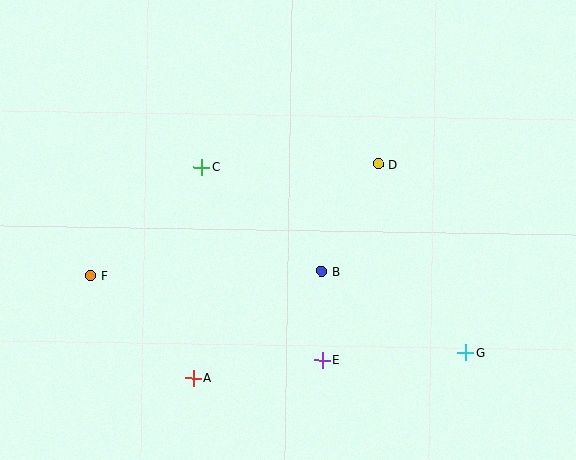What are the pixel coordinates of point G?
Point G is at (466, 353).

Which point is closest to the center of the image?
Point B at (322, 271) is closest to the center.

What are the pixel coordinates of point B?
Point B is at (322, 271).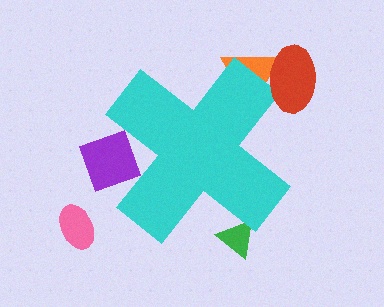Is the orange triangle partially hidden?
Yes, the orange triangle is partially hidden behind the cyan cross.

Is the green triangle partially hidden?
Yes, the green triangle is partially hidden behind the cyan cross.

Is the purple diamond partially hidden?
No, the purple diamond is fully visible.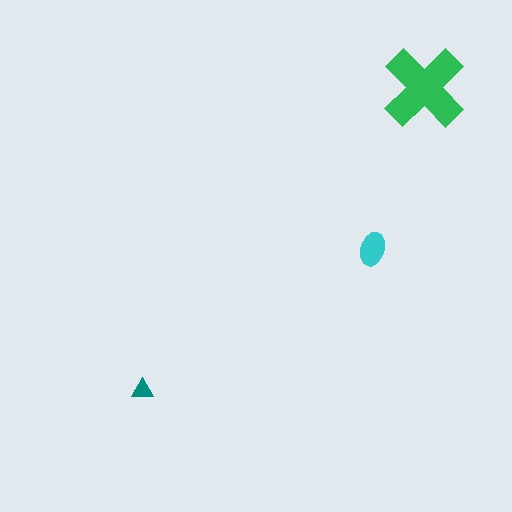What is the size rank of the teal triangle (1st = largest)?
3rd.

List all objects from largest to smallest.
The green cross, the cyan ellipse, the teal triangle.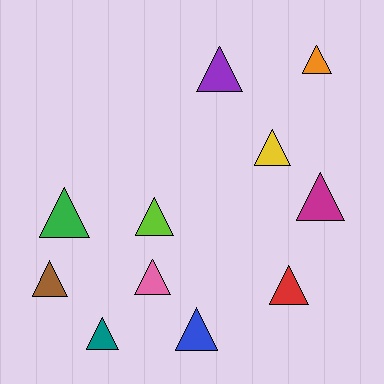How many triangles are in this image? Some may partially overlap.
There are 11 triangles.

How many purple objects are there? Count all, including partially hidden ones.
There is 1 purple object.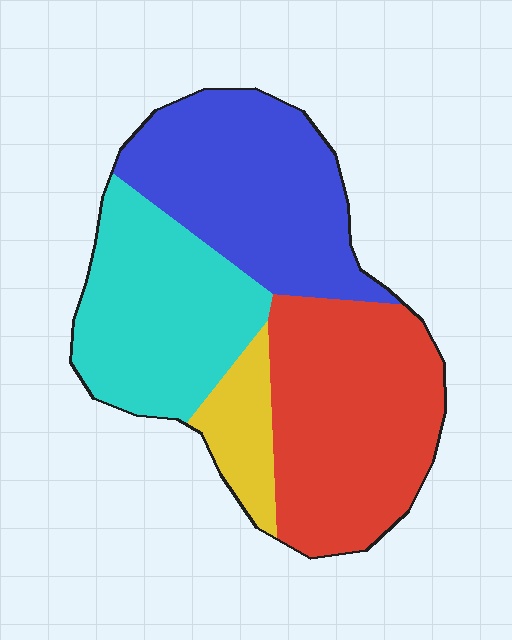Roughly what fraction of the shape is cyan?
Cyan takes up about one quarter (1/4) of the shape.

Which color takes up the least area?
Yellow, at roughly 10%.